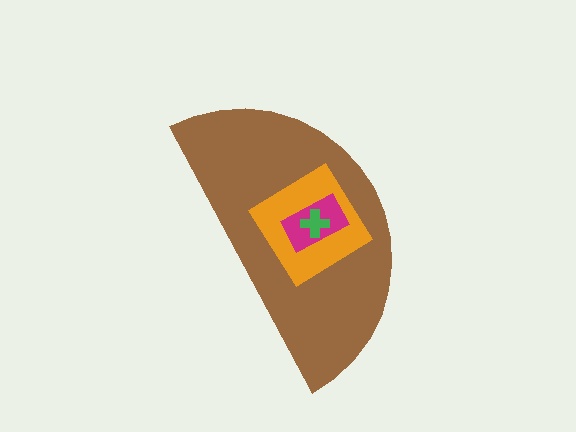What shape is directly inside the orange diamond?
The magenta rectangle.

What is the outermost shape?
The brown semicircle.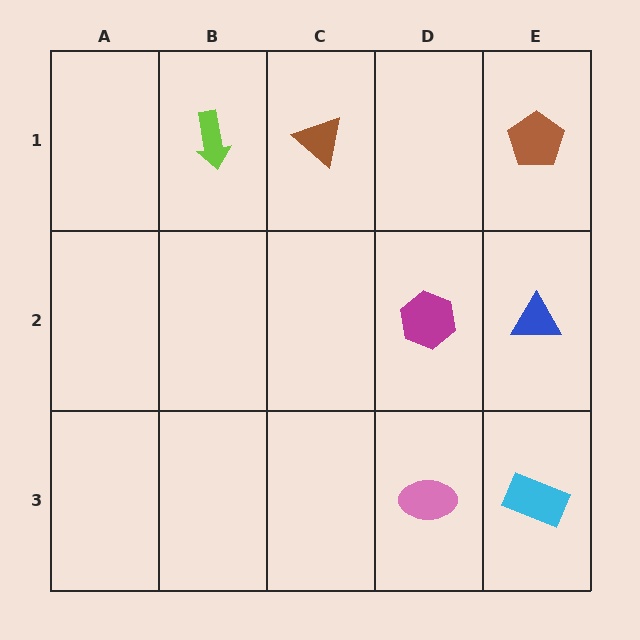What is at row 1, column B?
A lime arrow.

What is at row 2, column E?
A blue triangle.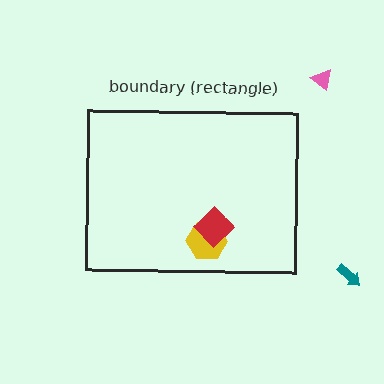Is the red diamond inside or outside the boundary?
Inside.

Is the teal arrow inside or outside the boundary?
Outside.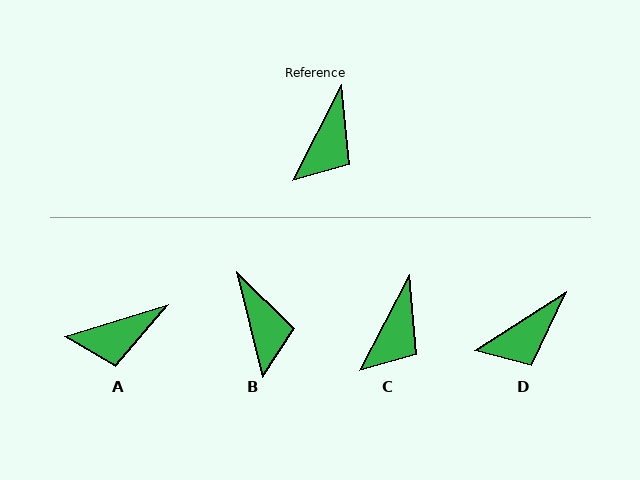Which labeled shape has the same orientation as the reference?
C.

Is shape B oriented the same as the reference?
No, it is off by about 41 degrees.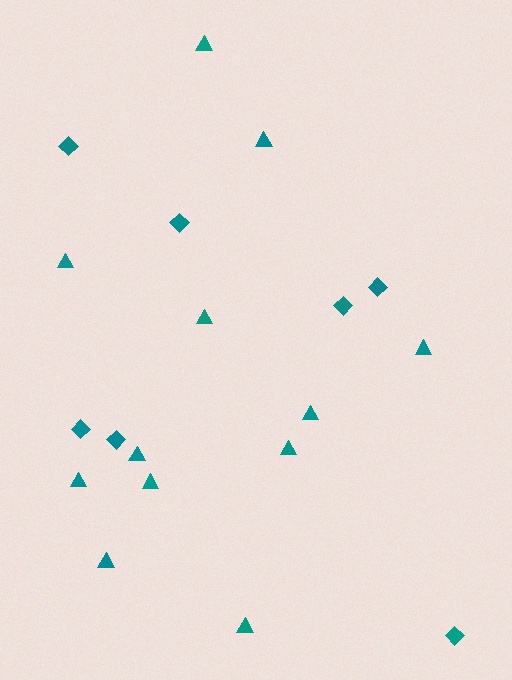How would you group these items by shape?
There are 2 groups: one group of triangles (12) and one group of diamonds (7).